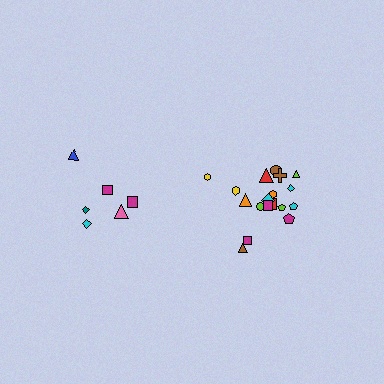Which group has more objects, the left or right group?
The right group.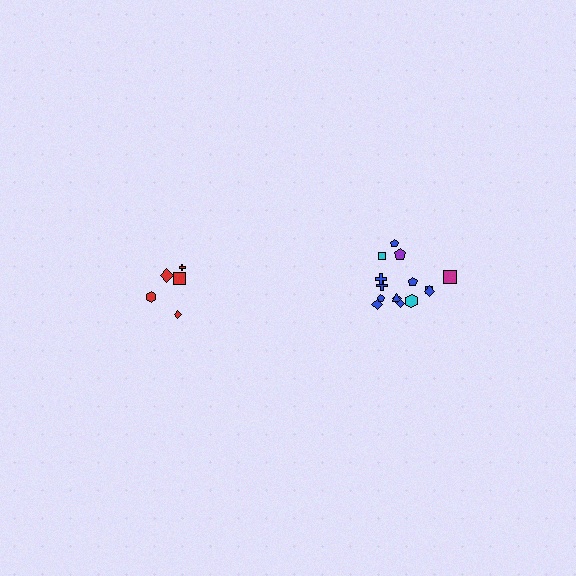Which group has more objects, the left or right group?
The right group.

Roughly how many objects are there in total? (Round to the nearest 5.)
Roughly 20 objects in total.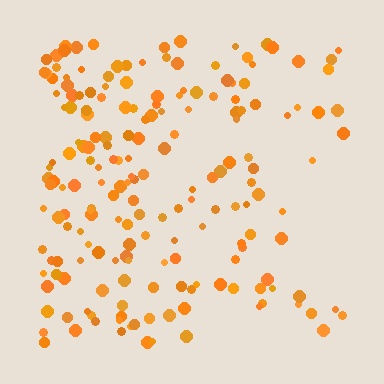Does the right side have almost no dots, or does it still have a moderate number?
Still a moderate number, just noticeably fewer than the left.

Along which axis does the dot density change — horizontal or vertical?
Horizontal.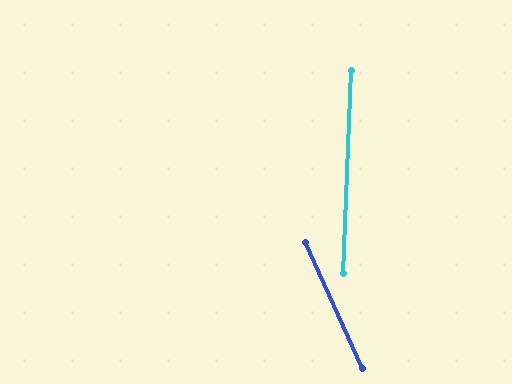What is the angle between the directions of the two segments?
Approximately 27 degrees.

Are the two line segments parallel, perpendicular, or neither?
Neither parallel nor perpendicular — they differ by about 27°.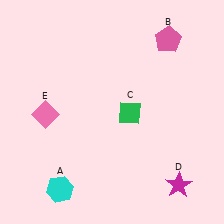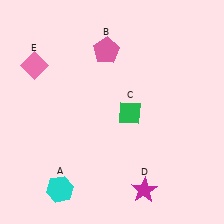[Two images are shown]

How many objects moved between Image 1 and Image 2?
3 objects moved between the two images.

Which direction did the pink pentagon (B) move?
The pink pentagon (B) moved left.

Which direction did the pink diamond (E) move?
The pink diamond (E) moved up.